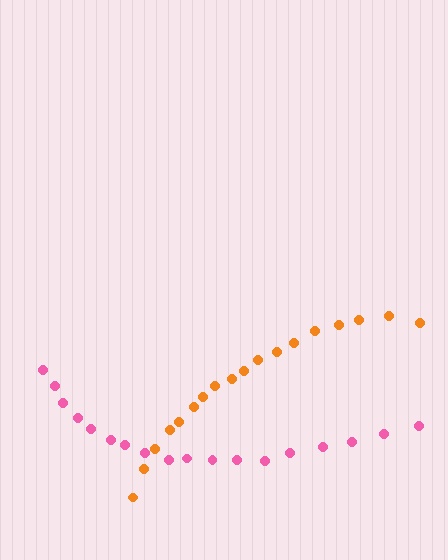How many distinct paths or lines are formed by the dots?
There are 2 distinct paths.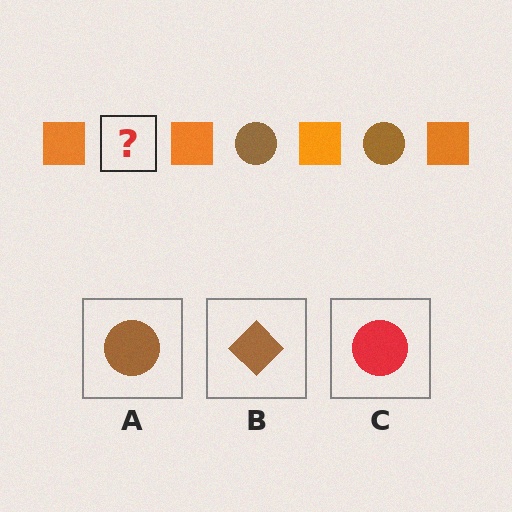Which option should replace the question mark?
Option A.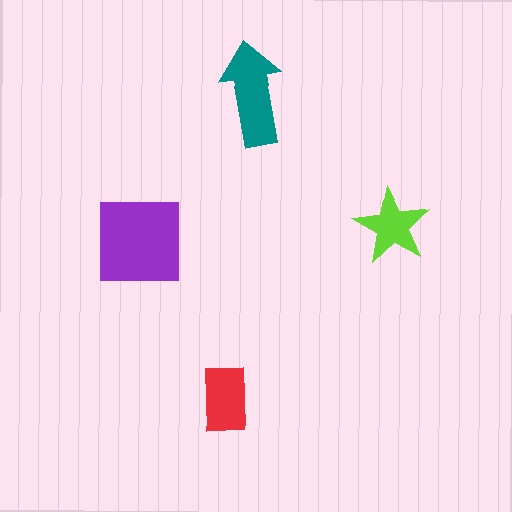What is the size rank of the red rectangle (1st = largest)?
3rd.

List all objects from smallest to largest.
The lime star, the red rectangle, the teal arrow, the purple square.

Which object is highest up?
The teal arrow is topmost.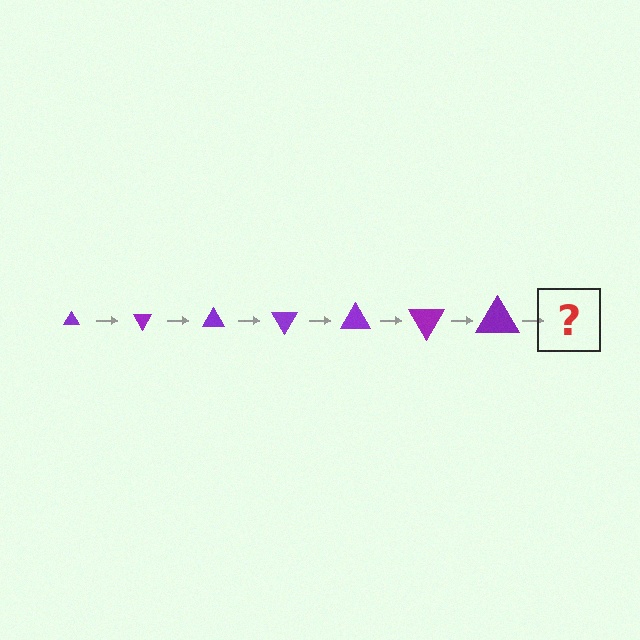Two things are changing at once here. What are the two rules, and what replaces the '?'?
The two rules are that the triangle grows larger each step and it rotates 60 degrees each step. The '?' should be a triangle, larger than the previous one and rotated 420 degrees from the start.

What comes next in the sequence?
The next element should be a triangle, larger than the previous one and rotated 420 degrees from the start.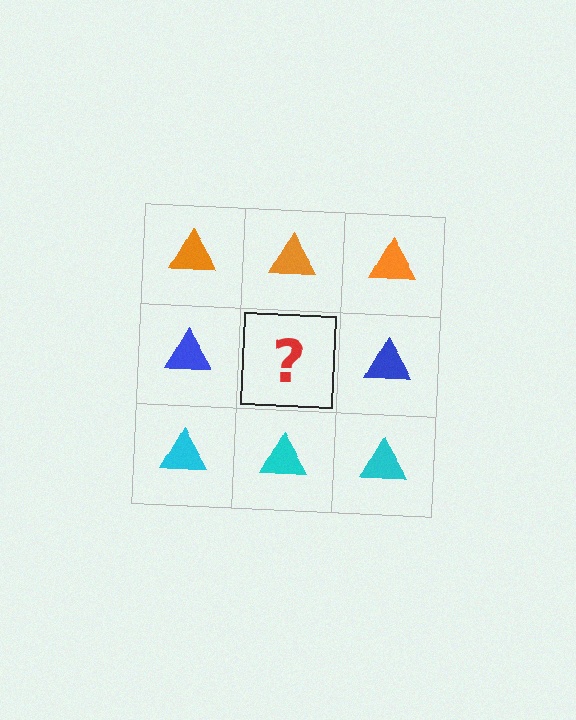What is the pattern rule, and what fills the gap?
The rule is that each row has a consistent color. The gap should be filled with a blue triangle.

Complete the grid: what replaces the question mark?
The question mark should be replaced with a blue triangle.